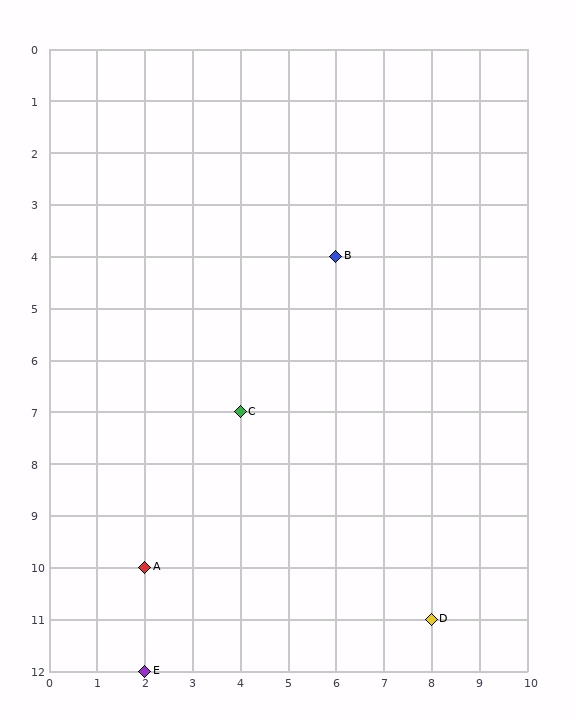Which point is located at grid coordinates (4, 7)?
Point C is at (4, 7).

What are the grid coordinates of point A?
Point A is at grid coordinates (2, 10).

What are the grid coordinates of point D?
Point D is at grid coordinates (8, 11).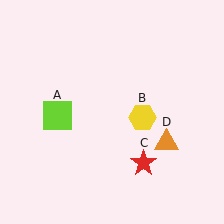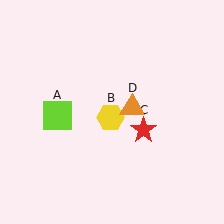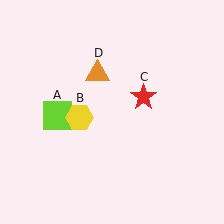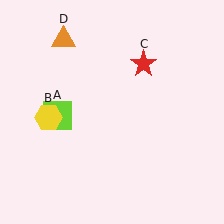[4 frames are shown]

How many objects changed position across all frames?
3 objects changed position: yellow hexagon (object B), red star (object C), orange triangle (object D).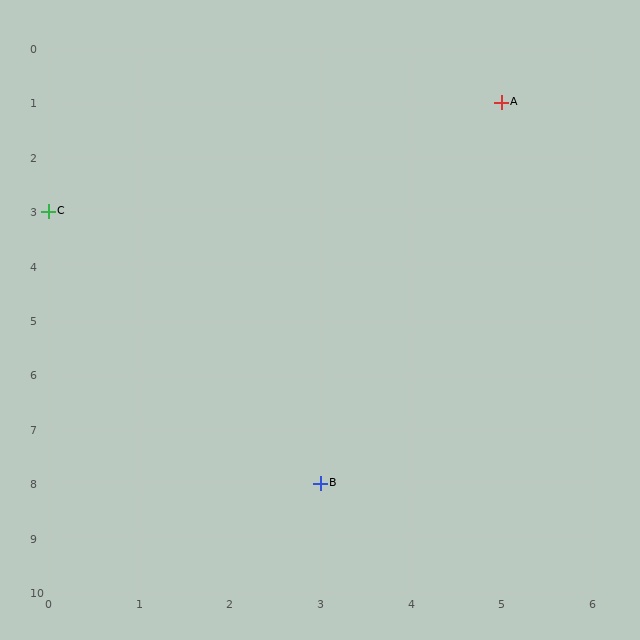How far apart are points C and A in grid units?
Points C and A are 5 columns and 2 rows apart (about 5.4 grid units diagonally).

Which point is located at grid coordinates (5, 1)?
Point A is at (5, 1).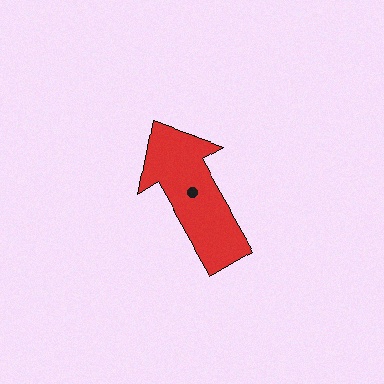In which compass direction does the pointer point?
Northwest.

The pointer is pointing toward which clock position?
Roughly 11 o'clock.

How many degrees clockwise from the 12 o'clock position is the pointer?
Approximately 330 degrees.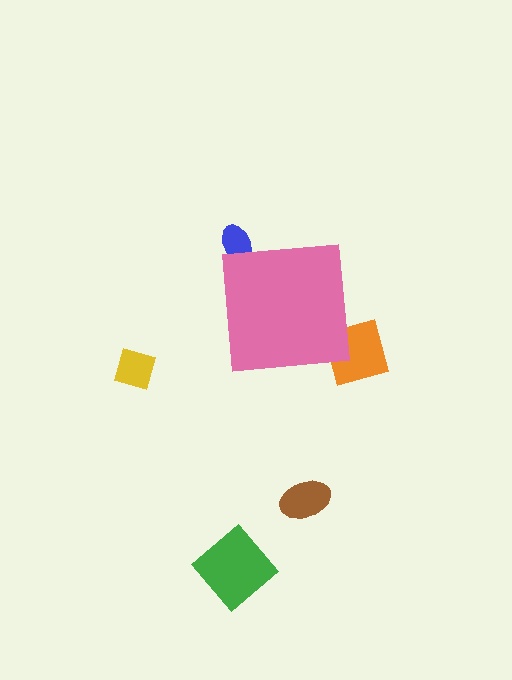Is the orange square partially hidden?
Yes, the orange square is partially hidden behind the pink square.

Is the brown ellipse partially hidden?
No, the brown ellipse is fully visible.